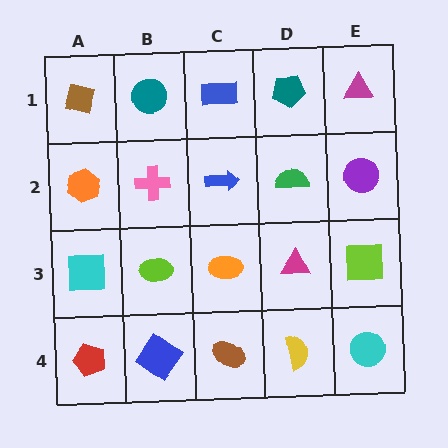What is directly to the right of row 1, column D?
A magenta triangle.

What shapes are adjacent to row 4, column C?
An orange ellipse (row 3, column C), a blue diamond (row 4, column B), a yellow semicircle (row 4, column D).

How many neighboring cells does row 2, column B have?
4.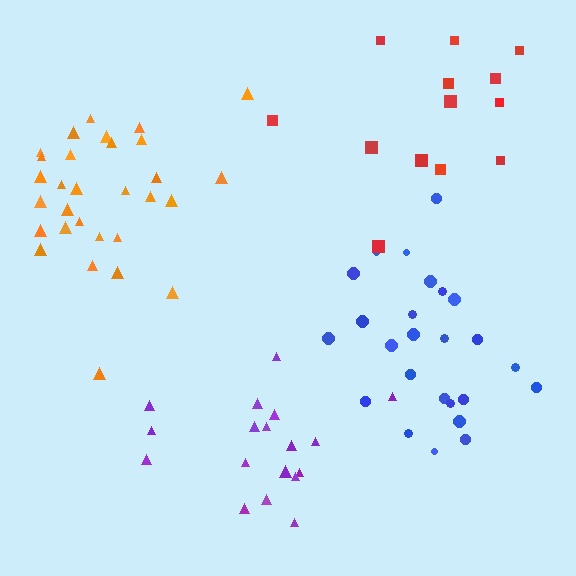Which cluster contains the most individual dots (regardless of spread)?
Orange (30).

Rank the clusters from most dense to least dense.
blue, orange, purple, red.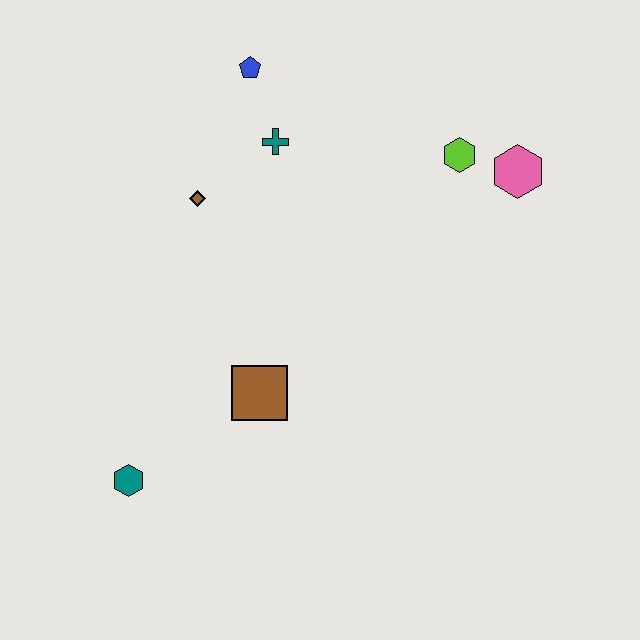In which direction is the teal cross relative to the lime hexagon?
The teal cross is to the left of the lime hexagon.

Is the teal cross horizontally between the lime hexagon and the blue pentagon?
Yes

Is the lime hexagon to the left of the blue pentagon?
No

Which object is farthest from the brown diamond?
The pink hexagon is farthest from the brown diamond.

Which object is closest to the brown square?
The teal hexagon is closest to the brown square.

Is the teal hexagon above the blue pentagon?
No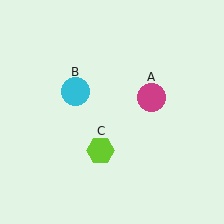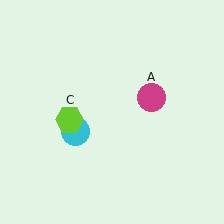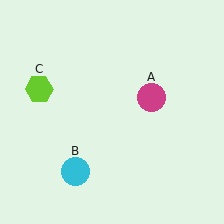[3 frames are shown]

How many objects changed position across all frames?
2 objects changed position: cyan circle (object B), lime hexagon (object C).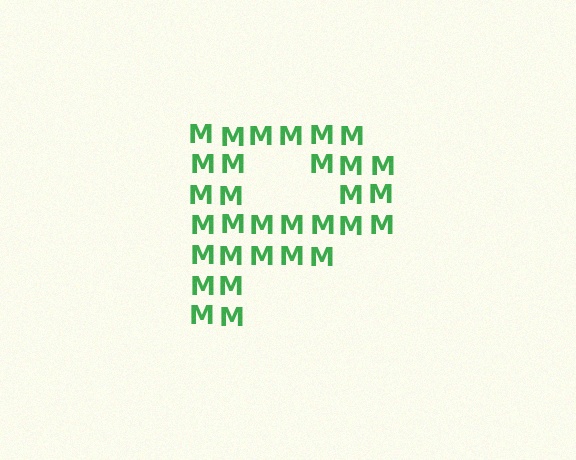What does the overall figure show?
The overall figure shows the letter P.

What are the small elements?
The small elements are letter M's.